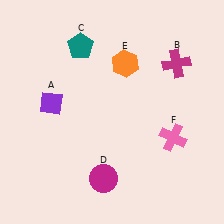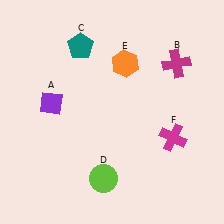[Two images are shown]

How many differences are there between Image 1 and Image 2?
There are 2 differences between the two images.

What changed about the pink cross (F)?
In Image 1, F is pink. In Image 2, it changed to magenta.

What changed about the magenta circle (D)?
In Image 1, D is magenta. In Image 2, it changed to lime.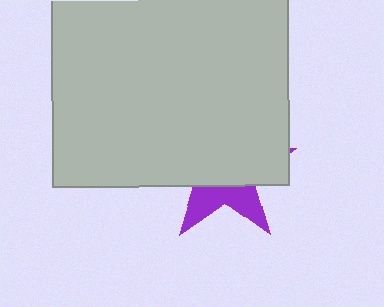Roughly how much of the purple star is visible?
A small part of it is visible (roughly 33%).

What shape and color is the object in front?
The object in front is a light gray square.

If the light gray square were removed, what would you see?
You would see the complete purple star.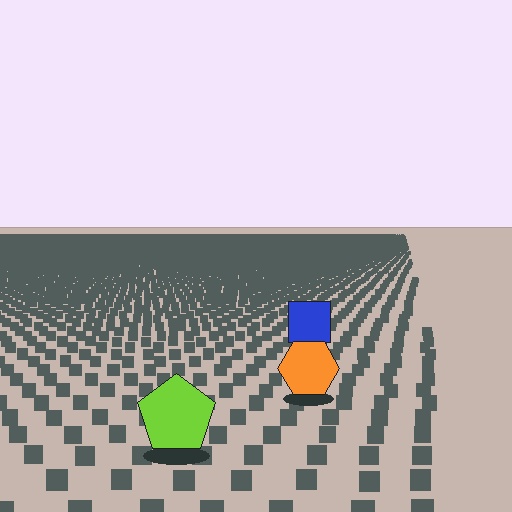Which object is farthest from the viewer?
The blue square is farthest from the viewer. It appears smaller and the ground texture around it is denser.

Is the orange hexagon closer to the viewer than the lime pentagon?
No. The lime pentagon is closer — you can tell from the texture gradient: the ground texture is coarser near it.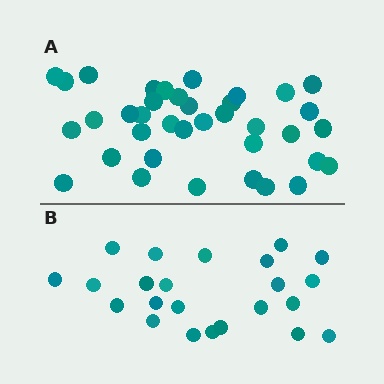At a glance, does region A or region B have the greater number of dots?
Region A (the top region) has more dots.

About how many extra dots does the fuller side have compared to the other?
Region A has approximately 15 more dots than region B.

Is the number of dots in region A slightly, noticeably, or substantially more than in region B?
Region A has substantially more. The ratio is roughly 1.6 to 1.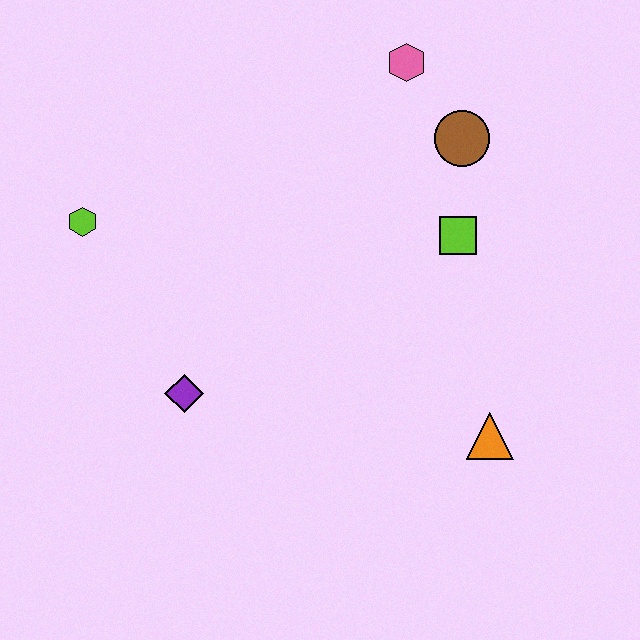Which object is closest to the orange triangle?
The lime square is closest to the orange triangle.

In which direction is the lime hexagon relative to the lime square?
The lime hexagon is to the left of the lime square.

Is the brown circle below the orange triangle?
No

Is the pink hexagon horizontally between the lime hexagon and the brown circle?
Yes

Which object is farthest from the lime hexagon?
The orange triangle is farthest from the lime hexagon.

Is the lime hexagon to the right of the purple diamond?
No